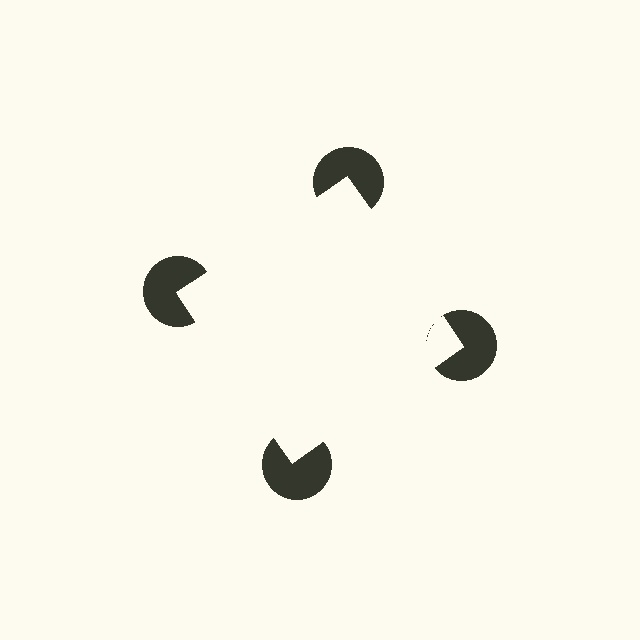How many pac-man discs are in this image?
There are 4 — one at each vertex of the illusory square.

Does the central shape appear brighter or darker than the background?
It typically appears slightly brighter than the background, even though no actual brightness change is drawn.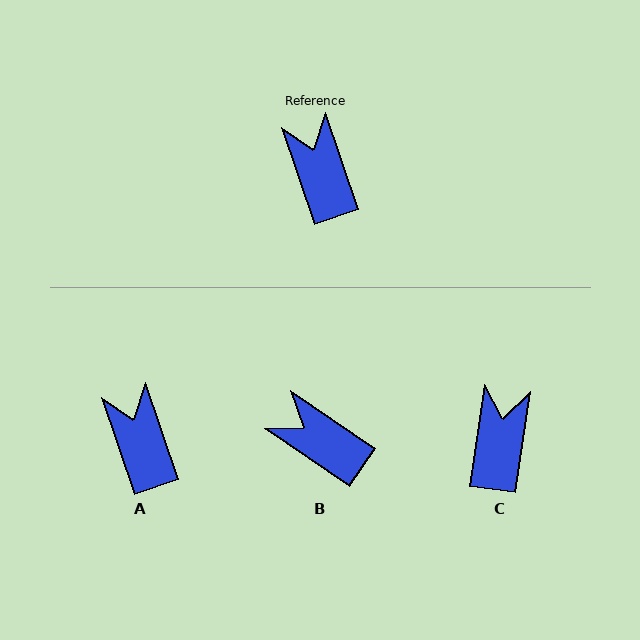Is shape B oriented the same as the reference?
No, it is off by about 37 degrees.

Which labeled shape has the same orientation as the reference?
A.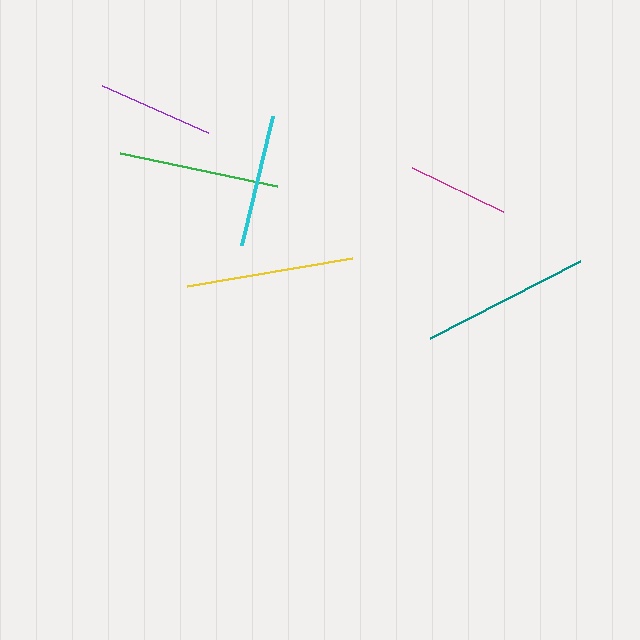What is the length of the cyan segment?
The cyan segment is approximately 133 pixels long.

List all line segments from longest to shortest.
From longest to shortest: teal, yellow, green, cyan, purple, magenta.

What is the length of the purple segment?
The purple segment is approximately 116 pixels long.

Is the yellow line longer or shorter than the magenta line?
The yellow line is longer than the magenta line.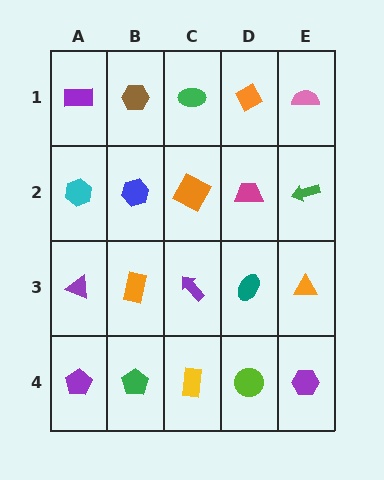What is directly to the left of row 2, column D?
An orange square.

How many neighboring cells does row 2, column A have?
3.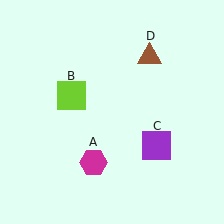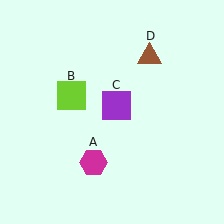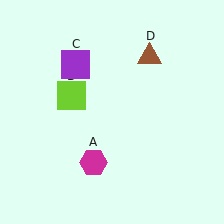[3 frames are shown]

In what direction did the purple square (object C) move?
The purple square (object C) moved up and to the left.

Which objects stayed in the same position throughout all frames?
Magenta hexagon (object A) and lime square (object B) and brown triangle (object D) remained stationary.